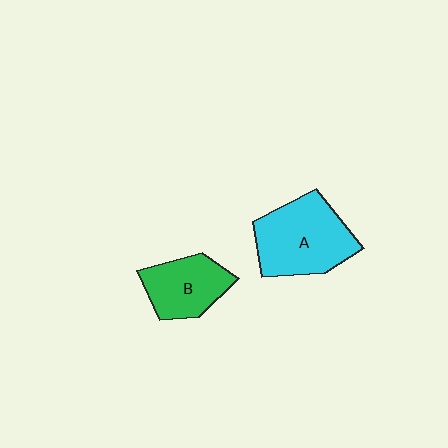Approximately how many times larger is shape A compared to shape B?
Approximately 1.5 times.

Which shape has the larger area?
Shape A (cyan).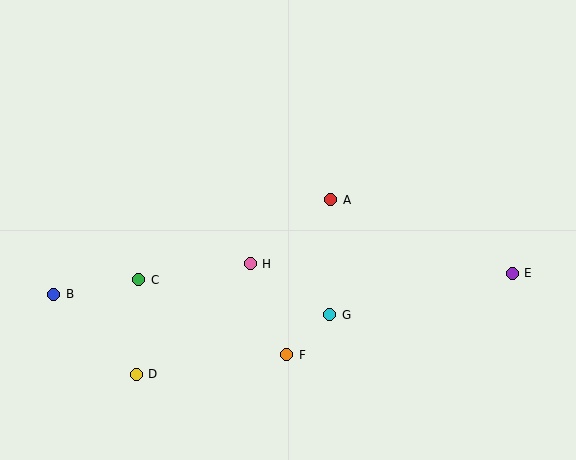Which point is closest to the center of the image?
Point H at (250, 264) is closest to the center.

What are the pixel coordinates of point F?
Point F is at (287, 355).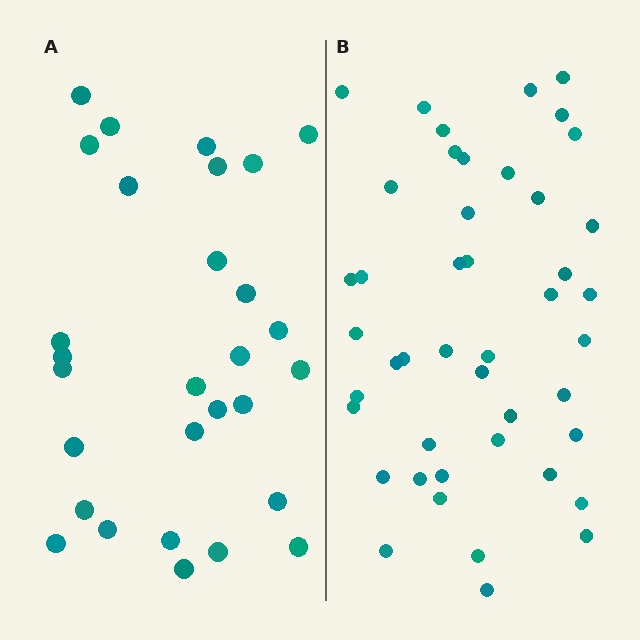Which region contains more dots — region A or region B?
Region B (the right region) has more dots.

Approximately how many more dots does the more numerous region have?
Region B has approximately 15 more dots than region A.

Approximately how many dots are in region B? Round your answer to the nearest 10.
About 40 dots. (The exact count is 45, which rounds to 40.)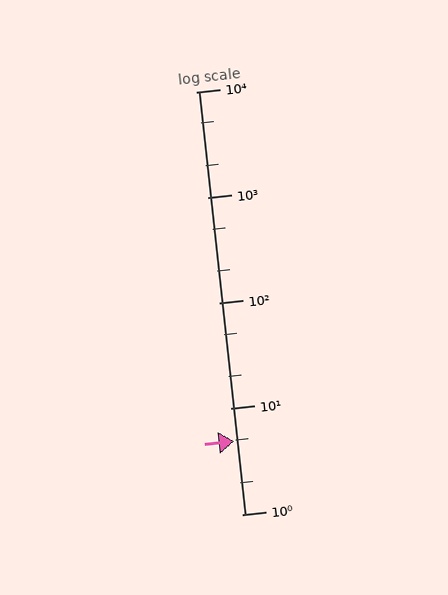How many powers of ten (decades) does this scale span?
The scale spans 4 decades, from 1 to 10000.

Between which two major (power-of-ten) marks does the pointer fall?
The pointer is between 1 and 10.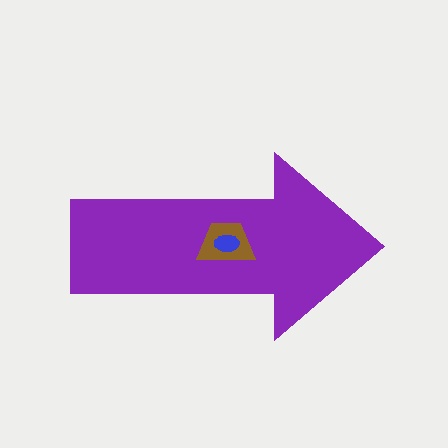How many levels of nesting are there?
3.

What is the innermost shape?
The blue ellipse.